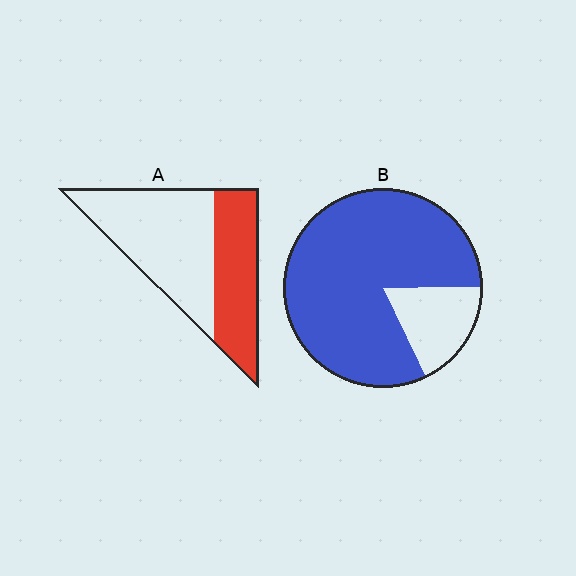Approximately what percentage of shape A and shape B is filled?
A is approximately 40% and B is approximately 80%.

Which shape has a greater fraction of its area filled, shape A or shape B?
Shape B.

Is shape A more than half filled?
No.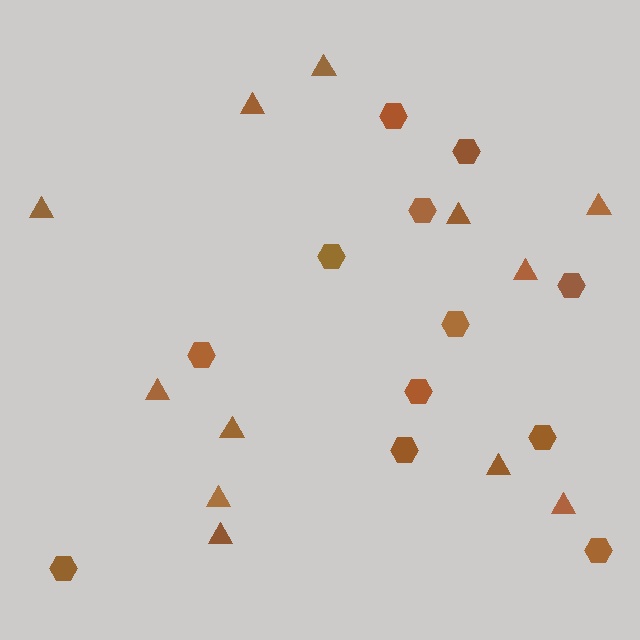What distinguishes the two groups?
There are 2 groups: one group of hexagons (12) and one group of triangles (12).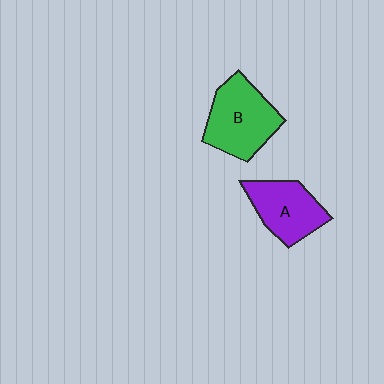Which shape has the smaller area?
Shape A (purple).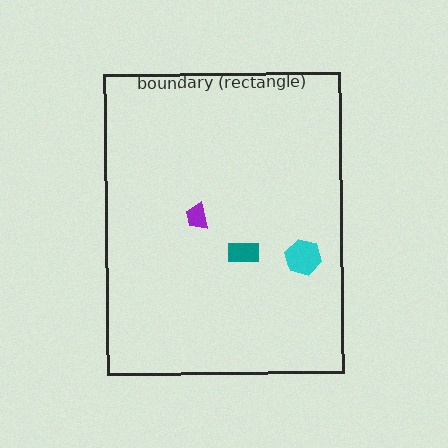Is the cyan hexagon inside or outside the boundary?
Inside.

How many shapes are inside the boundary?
3 inside, 0 outside.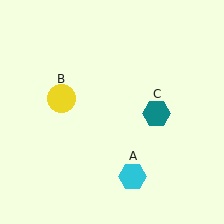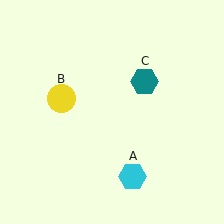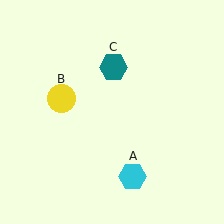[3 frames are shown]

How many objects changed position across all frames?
1 object changed position: teal hexagon (object C).